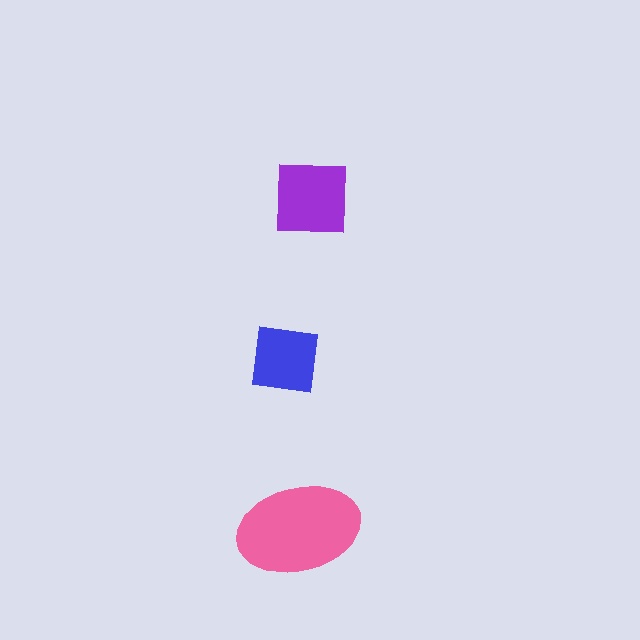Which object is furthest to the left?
The blue square is leftmost.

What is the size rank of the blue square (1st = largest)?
3rd.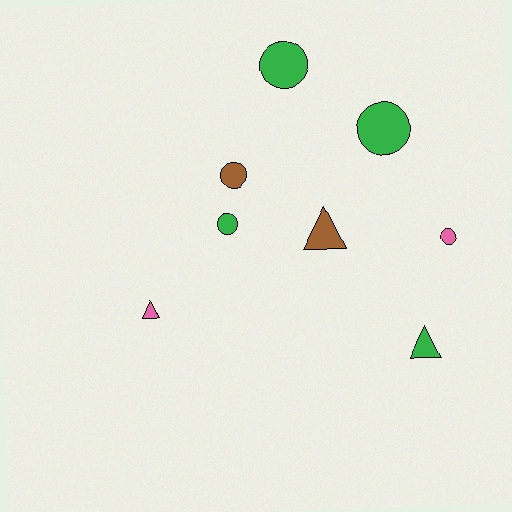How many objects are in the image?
There are 8 objects.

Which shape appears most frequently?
Circle, with 5 objects.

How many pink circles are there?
There is 1 pink circle.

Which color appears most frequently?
Green, with 4 objects.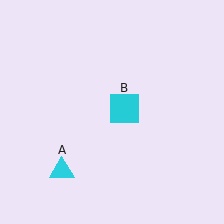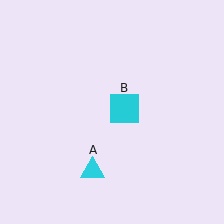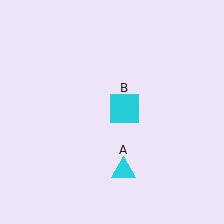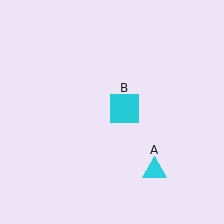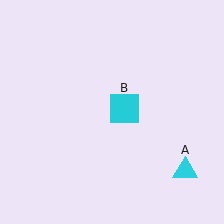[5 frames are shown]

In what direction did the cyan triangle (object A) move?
The cyan triangle (object A) moved right.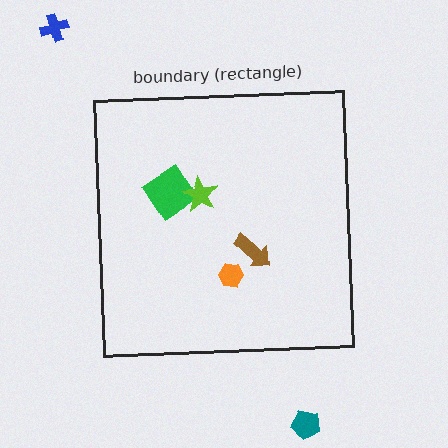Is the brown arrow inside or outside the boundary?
Inside.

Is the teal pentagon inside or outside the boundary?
Outside.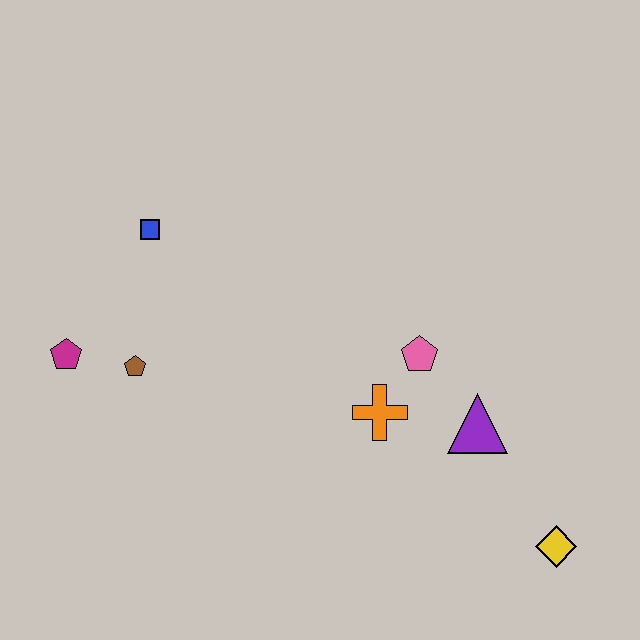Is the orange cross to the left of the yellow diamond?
Yes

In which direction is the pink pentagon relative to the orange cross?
The pink pentagon is above the orange cross.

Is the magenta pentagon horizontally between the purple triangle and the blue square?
No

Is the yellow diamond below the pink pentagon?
Yes